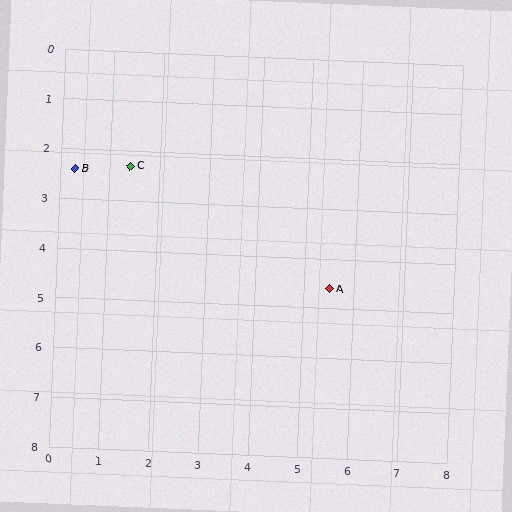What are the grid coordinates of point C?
Point C is at approximately (1.4, 2.3).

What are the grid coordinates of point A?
Point A is at approximately (5.5, 4.6).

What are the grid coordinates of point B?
Point B is at approximately (0.3, 2.4).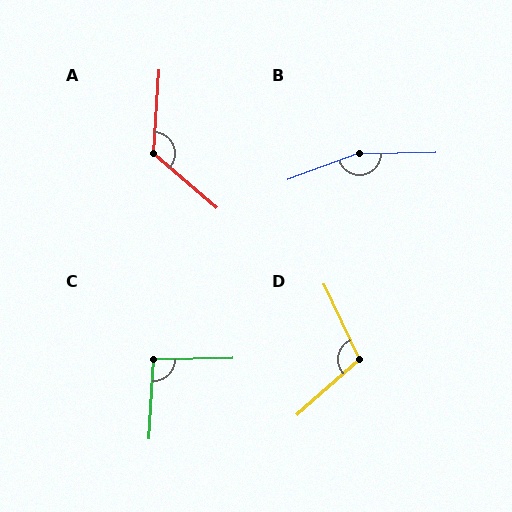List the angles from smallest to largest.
C (94°), D (106°), A (127°), B (161°).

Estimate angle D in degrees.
Approximately 106 degrees.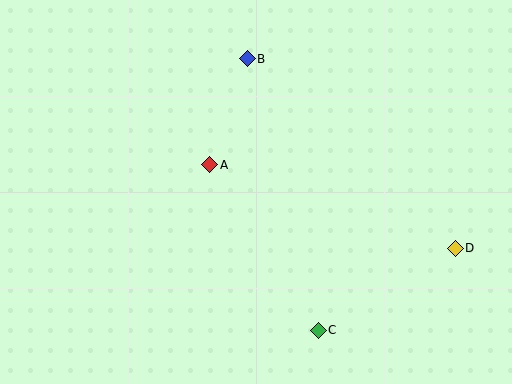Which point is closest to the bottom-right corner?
Point D is closest to the bottom-right corner.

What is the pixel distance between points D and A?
The distance between D and A is 259 pixels.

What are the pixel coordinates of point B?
Point B is at (247, 59).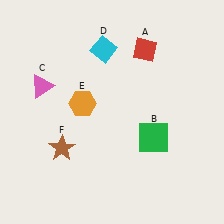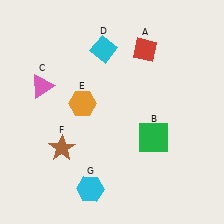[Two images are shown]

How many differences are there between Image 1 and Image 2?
There is 1 difference between the two images.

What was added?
A cyan hexagon (G) was added in Image 2.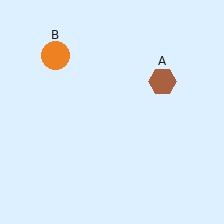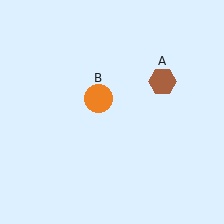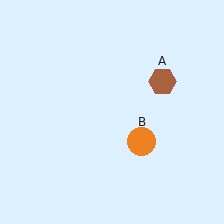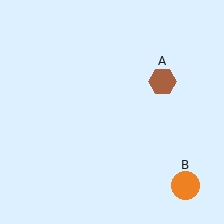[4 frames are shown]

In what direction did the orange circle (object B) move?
The orange circle (object B) moved down and to the right.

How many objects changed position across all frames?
1 object changed position: orange circle (object B).